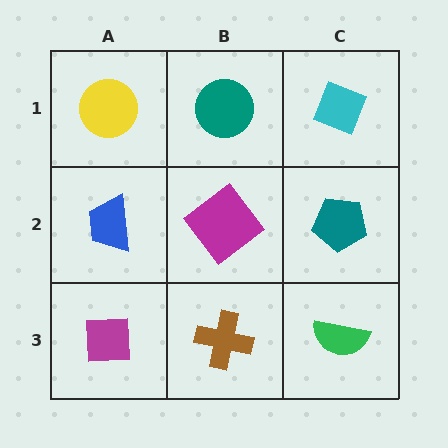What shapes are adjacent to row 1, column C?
A teal pentagon (row 2, column C), a teal circle (row 1, column B).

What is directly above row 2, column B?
A teal circle.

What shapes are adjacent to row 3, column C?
A teal pentagon (row 2, column C), a brown cross (row 3, column B).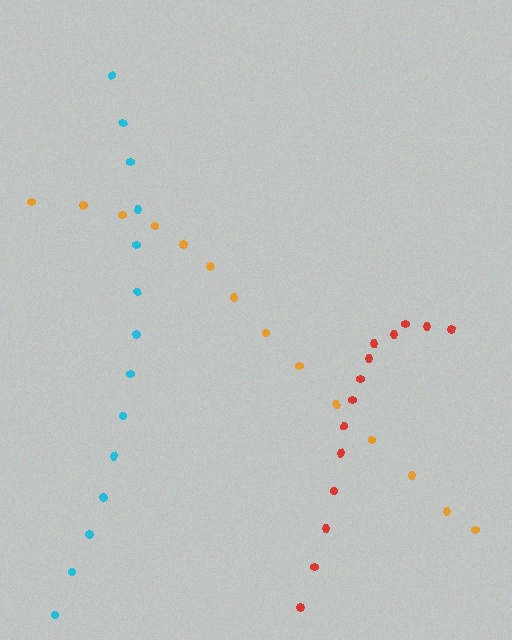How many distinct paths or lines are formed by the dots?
There are 3 distinct paths.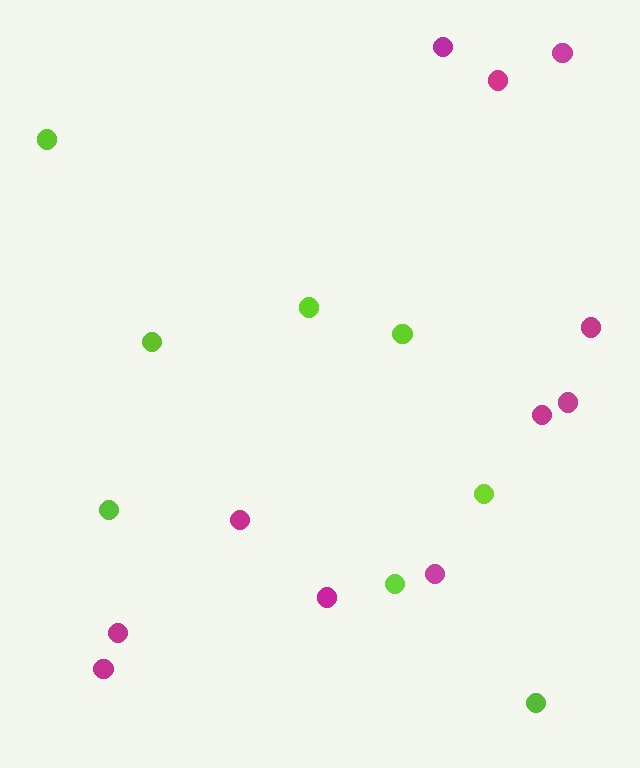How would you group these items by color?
There are 2 groups: one group of lime circles (8) and one group of magenta circles (11).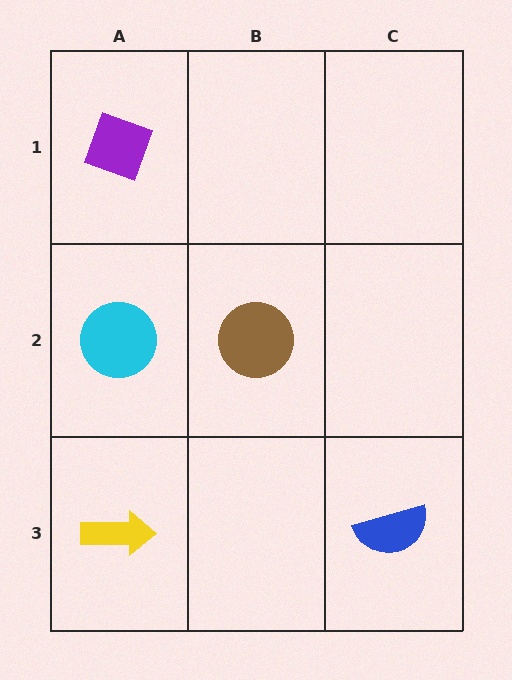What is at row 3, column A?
A yellow arrow.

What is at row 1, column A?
A purple diamond.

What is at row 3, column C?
A blue semicircle.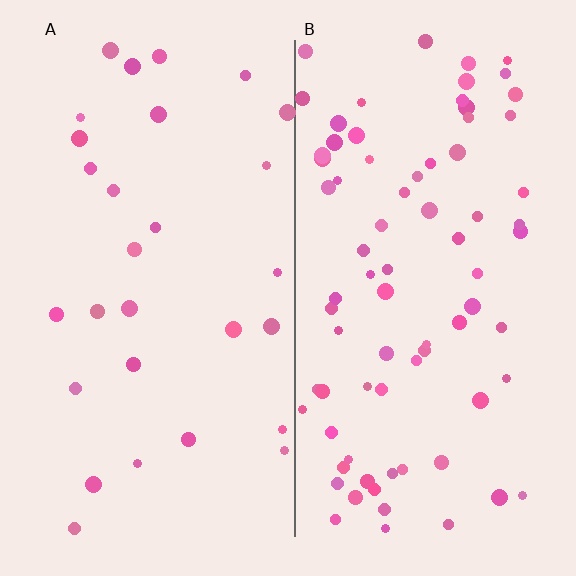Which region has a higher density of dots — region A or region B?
B (the right).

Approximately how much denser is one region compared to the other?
Approximately 2.7× — region B over region A.